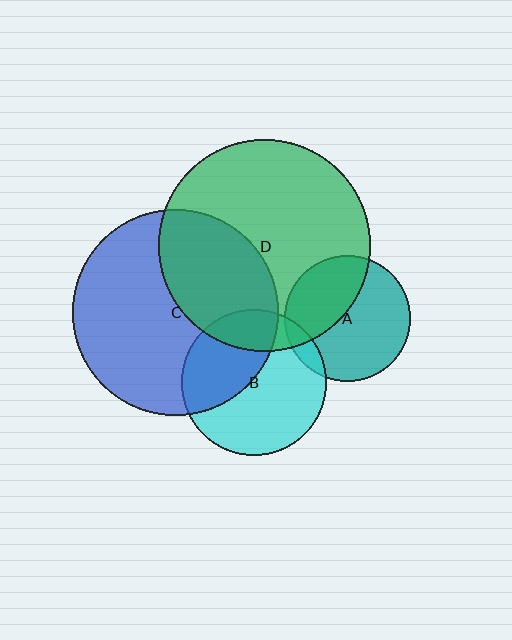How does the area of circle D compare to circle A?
Approximately 2.8 times.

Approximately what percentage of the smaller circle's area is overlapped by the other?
Approximately 20%.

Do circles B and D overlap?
Yes.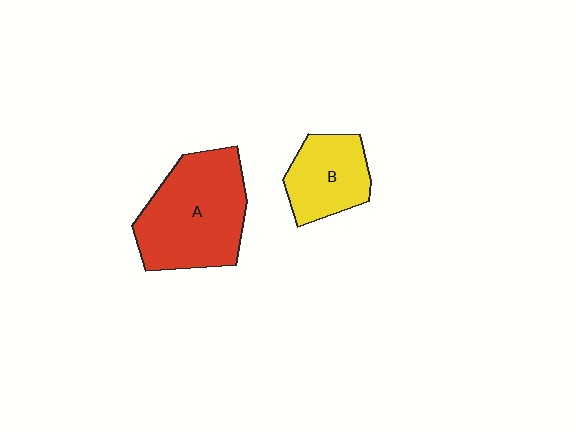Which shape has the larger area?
Shape A (red).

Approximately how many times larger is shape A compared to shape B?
Approximately 1.8 times.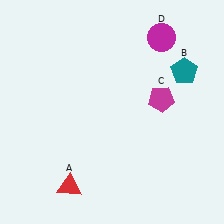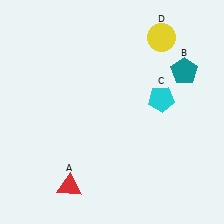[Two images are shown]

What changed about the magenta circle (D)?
In Image 1, D is magenta. In Image 2, it changed to yellow.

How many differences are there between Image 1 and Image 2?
There are 2 differences between the two images.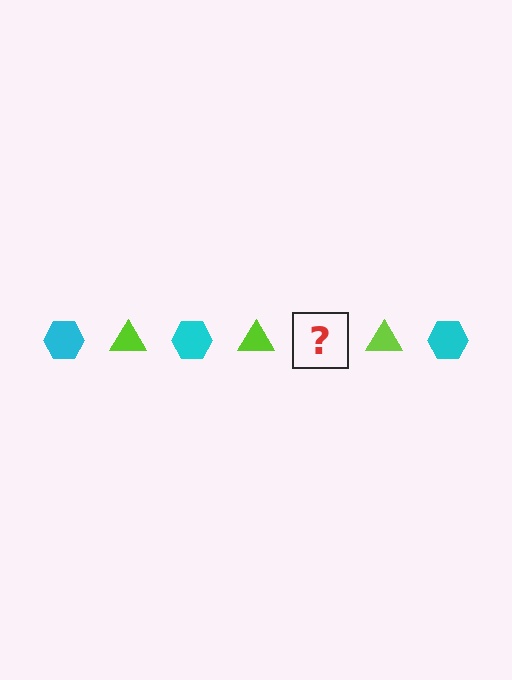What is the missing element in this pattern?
The missing element is a cyan hexagon.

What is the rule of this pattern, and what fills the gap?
The rule is that the pattern alternates between cyan hexagon and lime triangle. The gap should be filled with a cyan hexagon.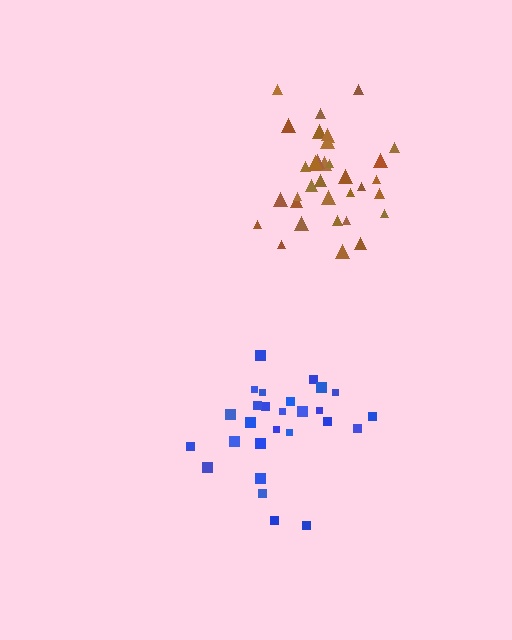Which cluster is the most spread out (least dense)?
Blue.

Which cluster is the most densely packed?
Brown.